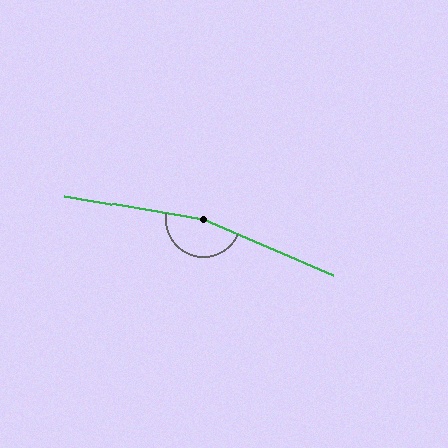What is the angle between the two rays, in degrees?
Approximately 166 degrees.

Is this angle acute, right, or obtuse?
It is obtuse.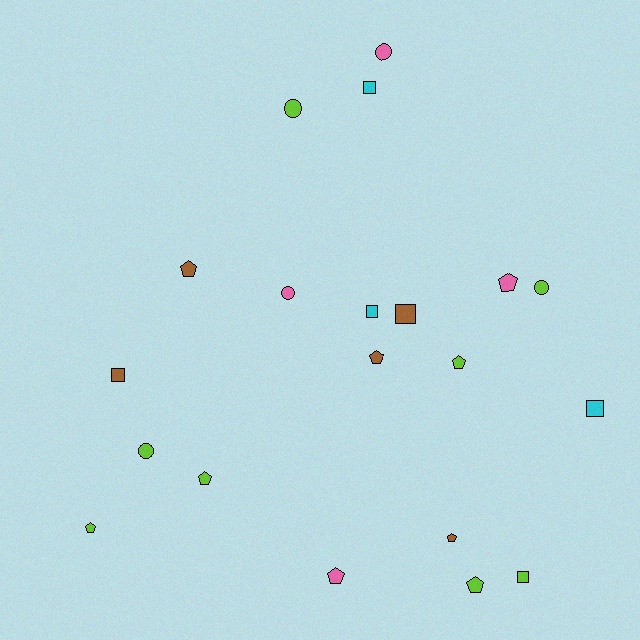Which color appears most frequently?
Lime, with 8 objects.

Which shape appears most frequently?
Pentagon, with 9 objects.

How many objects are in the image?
There are 20 objects.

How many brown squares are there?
There are 2 brown squares.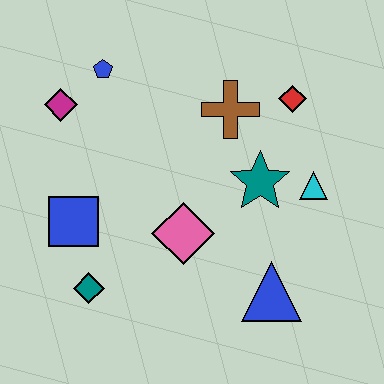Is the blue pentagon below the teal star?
No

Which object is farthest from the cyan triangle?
The magenta diamond is farthest from the cyan triangle.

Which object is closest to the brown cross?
The red diamond is closest to the brown cross.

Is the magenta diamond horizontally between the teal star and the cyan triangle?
No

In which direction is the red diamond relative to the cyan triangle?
The red diamond is above the cyan triangle.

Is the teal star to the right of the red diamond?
No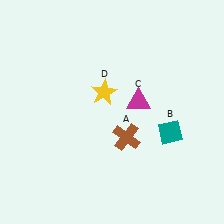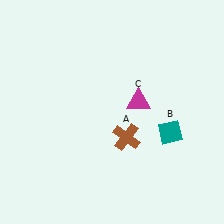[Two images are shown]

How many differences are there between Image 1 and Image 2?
There is 1 difference between the two images.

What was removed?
The yellow star (D) was removed in Image 2.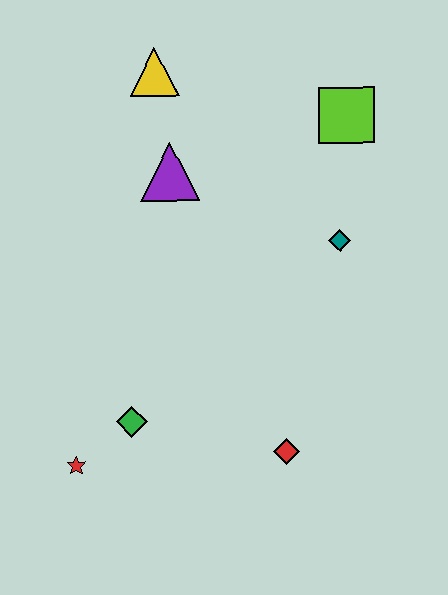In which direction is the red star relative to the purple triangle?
The red star is below the purple triangle.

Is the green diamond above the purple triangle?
No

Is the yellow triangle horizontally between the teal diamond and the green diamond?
Yes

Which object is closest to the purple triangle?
The yellow triangle is closest to the purple triangle.